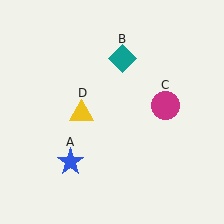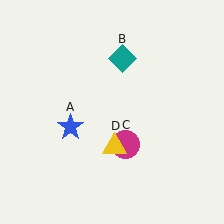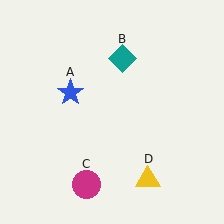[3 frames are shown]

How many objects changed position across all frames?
3 objects changed position: blue star (object A), magenta circle (object C), yellow triangle (object D).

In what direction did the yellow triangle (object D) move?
The yellow triangle (object D) moved down and to the right.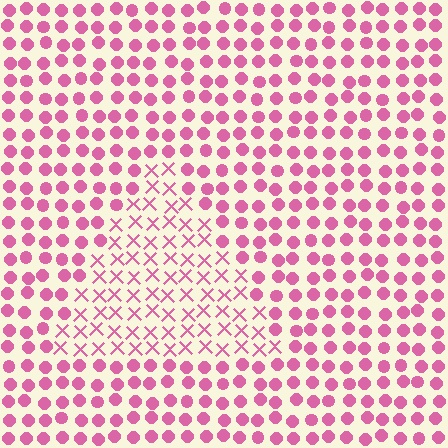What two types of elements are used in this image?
The image uses X marks inside the triangle region and circles outside it.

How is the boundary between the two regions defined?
The boundary is defined by a change in element shape: X marks inside vs. circles outside. All elements share the same color and spacing.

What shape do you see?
I see a triangle.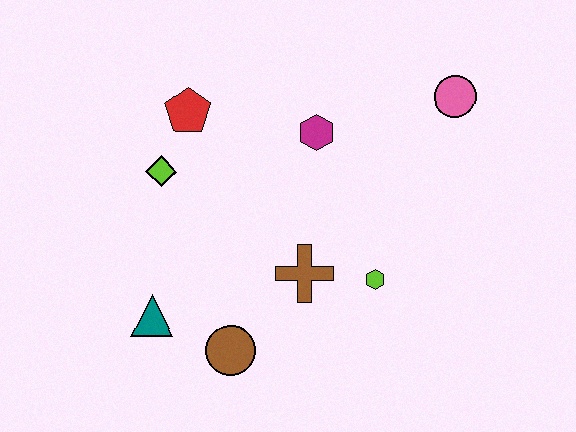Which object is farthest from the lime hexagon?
The red pentagon is farthest from the lime hexagon.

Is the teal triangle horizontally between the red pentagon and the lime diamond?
No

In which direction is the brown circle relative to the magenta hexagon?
The brown circle is below the magenta hexagon.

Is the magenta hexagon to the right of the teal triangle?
Yes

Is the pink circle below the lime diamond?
No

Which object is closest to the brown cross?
The lime hexagon is closest to the brown cross.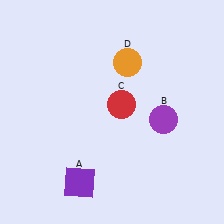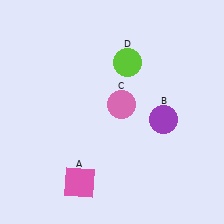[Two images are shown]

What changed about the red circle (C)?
In Image 1, C is red. In Image 2, it changed to pink.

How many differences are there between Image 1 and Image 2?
There are 3 differences between the two images.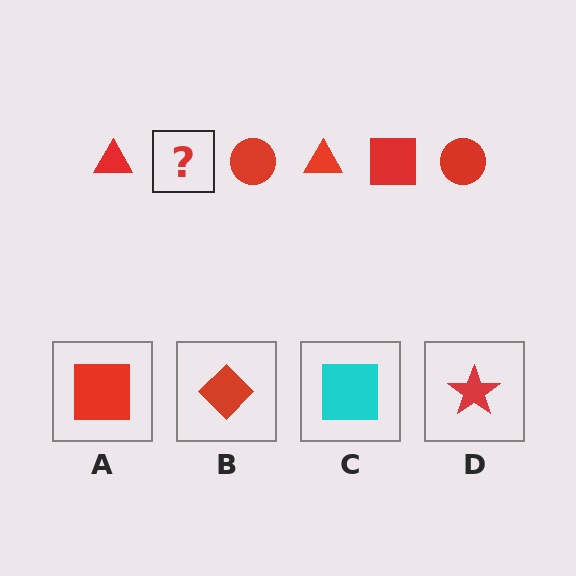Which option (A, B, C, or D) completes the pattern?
A.